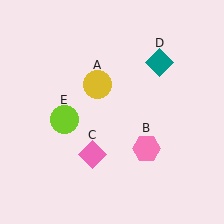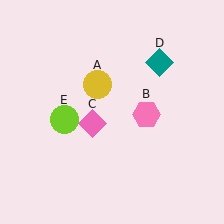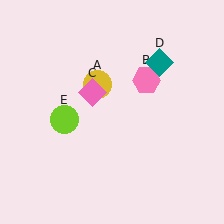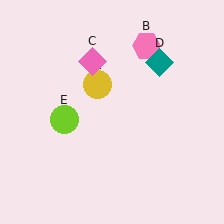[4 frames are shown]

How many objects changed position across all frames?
2 objects changed position: pink hexagon (object B), pink diamond (object C).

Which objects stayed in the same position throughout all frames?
Yellow circle (object A) and teal diamond (object D) and lime circle (object E) remained stationary.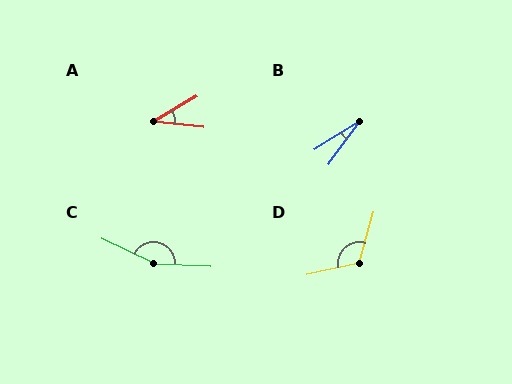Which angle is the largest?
C, at approximately 157 degrees.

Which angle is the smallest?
B, at approximately 23 degrees.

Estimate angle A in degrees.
Approximately 37 degrees.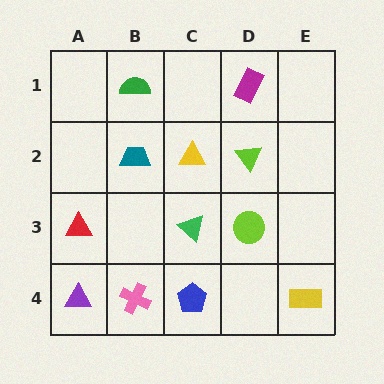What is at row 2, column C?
A yellow triangle.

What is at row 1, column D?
A magenta rectangle.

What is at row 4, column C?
A blue pentagon.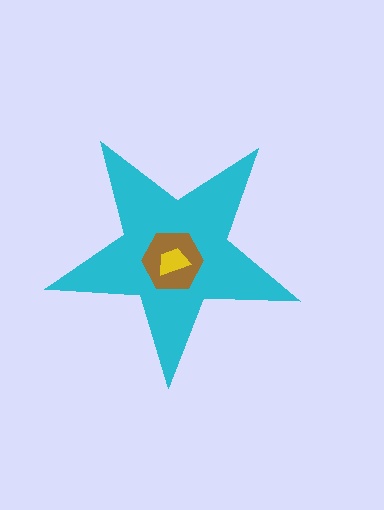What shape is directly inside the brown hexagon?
The yellow trapezoid.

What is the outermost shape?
The cyan star.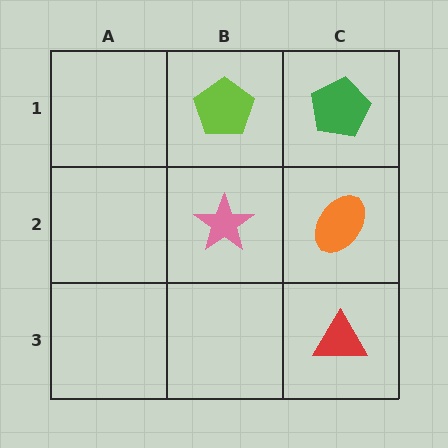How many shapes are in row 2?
2 shapes.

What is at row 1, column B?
A lime pentagon.